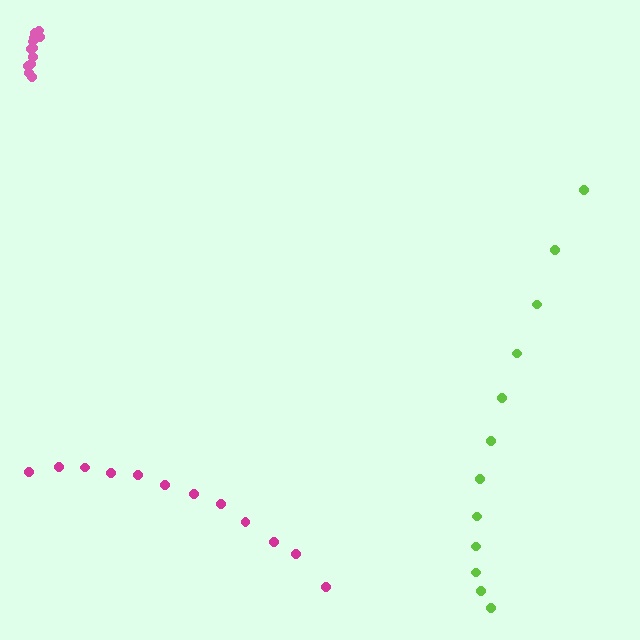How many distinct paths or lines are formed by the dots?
There are 3 distinct paths.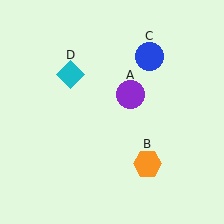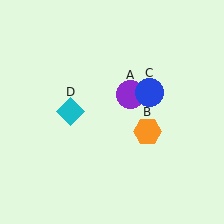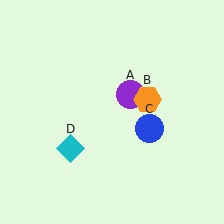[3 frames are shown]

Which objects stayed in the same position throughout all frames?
Purple circle (object A) remained stationary.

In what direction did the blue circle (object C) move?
The blue circle (object C) moved down.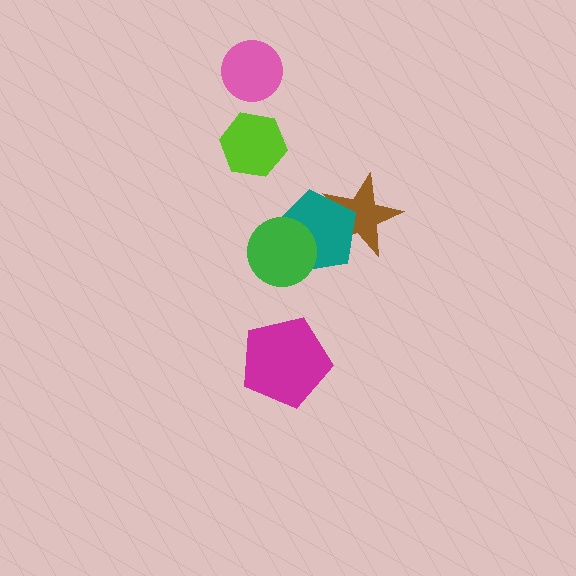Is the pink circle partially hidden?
No, no other shape covers it.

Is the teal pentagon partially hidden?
Yes, it is partially covered by another shape.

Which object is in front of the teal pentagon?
The green circle is in front of the teal pentagon.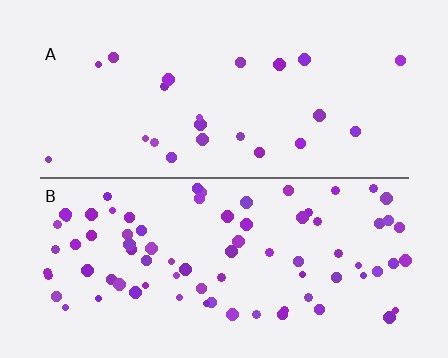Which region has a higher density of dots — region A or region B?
B (the bottom).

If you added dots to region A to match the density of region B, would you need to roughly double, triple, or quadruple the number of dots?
Approximately triple.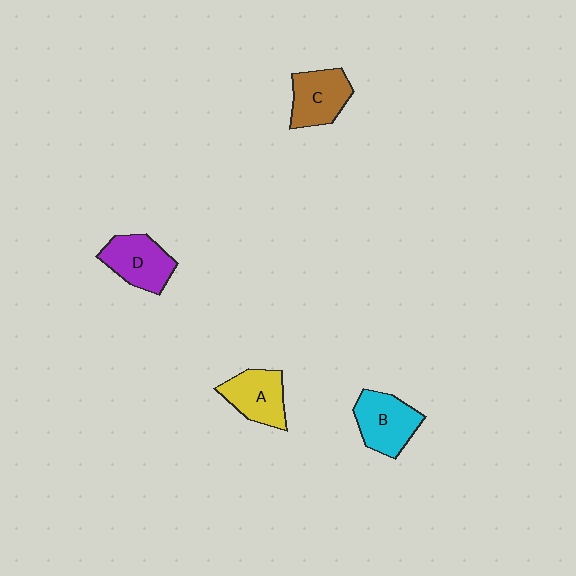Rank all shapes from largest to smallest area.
From largest to smallest: B (cyan), D (purple), C (brown), A (yellow).